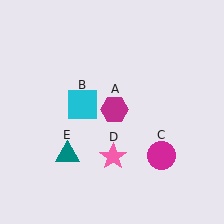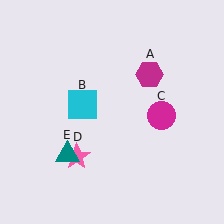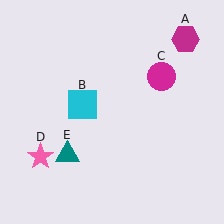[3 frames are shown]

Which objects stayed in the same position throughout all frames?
Cyan square (object B) and teal triangle (object E) remained stationary.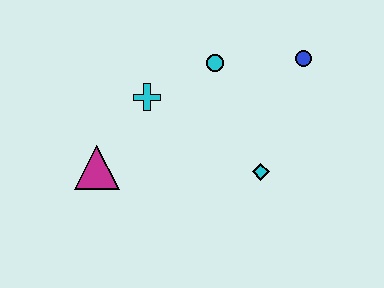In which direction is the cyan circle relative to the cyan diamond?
The cyan circle is above the cyan diamond.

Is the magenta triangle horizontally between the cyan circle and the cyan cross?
No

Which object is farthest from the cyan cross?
The blue circle is farthest from the cyan cross.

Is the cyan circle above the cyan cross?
Yes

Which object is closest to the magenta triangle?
The cyan cross is closest to the magenta triangle.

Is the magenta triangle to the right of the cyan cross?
No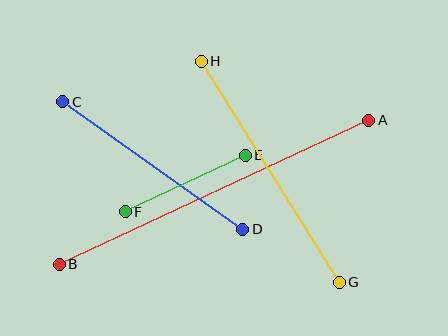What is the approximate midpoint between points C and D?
The midpoint is at approximately (153, 166) pixels.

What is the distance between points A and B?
The distance is approximately 341 pixels.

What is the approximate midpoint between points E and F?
The midpoint is at approximately (185, 184) pixels.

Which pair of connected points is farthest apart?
Points A and B are farthest apart.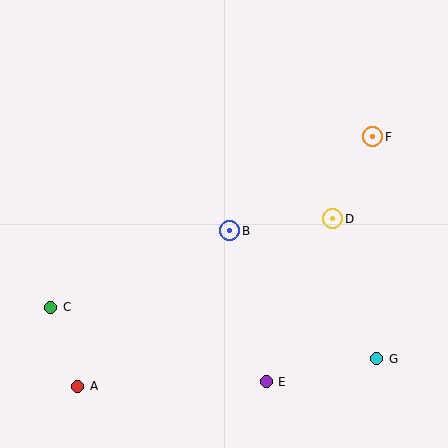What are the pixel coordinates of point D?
Point D is at (333, 219).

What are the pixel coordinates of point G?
Point G is at (377, 359).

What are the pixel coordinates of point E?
Point E is at (266, 382).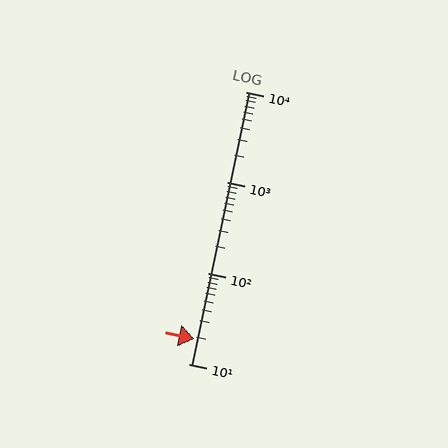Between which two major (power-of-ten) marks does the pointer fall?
The pointer is between 10 and 100.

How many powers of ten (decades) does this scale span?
The scale spans 3 decades, from 10 to 10000.